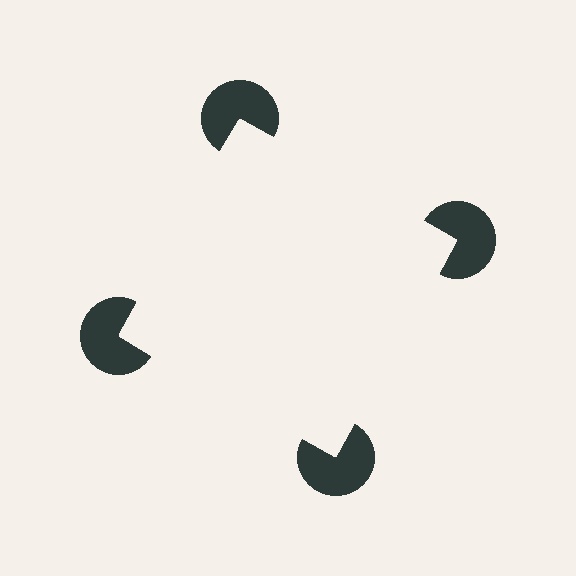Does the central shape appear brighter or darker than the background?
It typically appears slightly brighter than the background, even though no actual brightness change is drawn.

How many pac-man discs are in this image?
There are 4 — one at each vertex of the illusory square.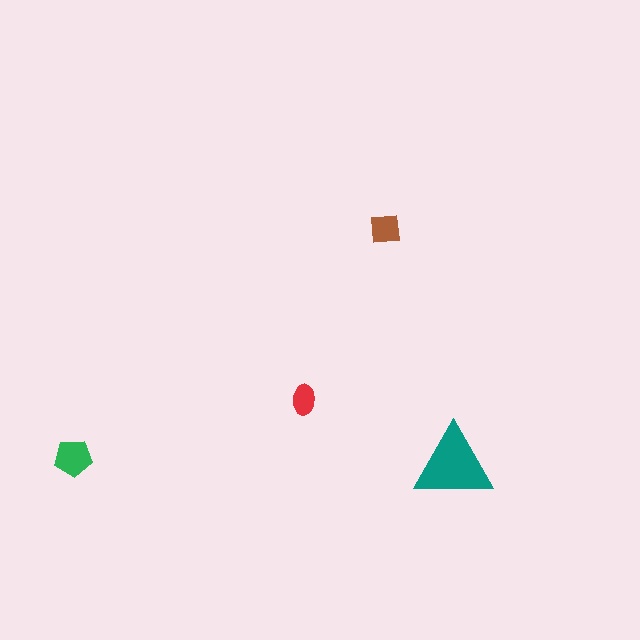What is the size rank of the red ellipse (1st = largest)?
4th.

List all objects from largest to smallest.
The teal triangle, the green pentagon, the brown square, the red ellipse.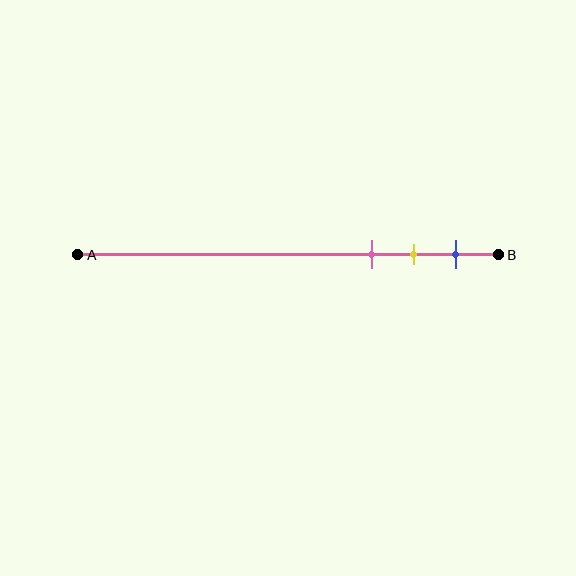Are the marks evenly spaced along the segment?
Yes, the marks are approximately evenly spaced.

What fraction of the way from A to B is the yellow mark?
The yellow mark is approximately 80% (0.8) of the way from A to B.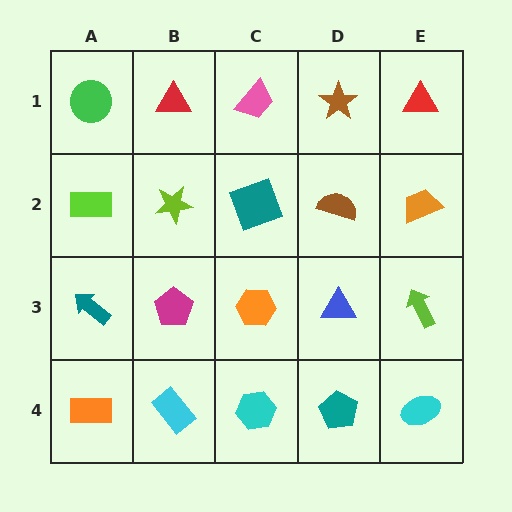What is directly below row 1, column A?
A lime rectangle.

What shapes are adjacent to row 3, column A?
A lime rectangle (row 2, column A), an orange rectangle (row 4, column A), a magenta pentagon (row 3, column B).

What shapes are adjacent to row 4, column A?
A teal arrow (row 3, column A), a cyan rectangle (row 4, column B).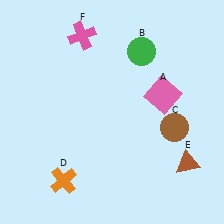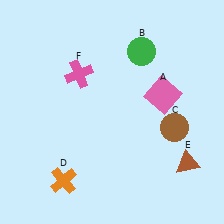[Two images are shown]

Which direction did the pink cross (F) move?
The pink cross (F) moved down.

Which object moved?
The pink cross (F) moved down.